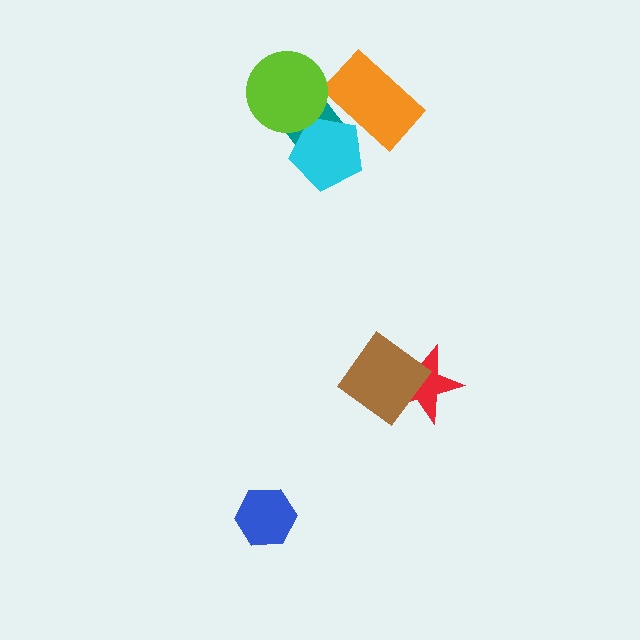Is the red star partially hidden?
Yes, it is partially covered by another shape.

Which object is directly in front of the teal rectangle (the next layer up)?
The cyan pentagon is directly in front of the teal rectangle.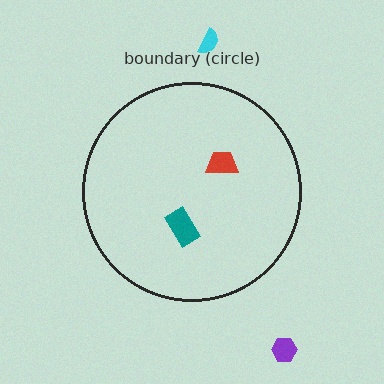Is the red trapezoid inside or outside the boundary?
Inside.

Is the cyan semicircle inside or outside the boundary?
Outside.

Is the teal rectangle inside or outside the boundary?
Inside.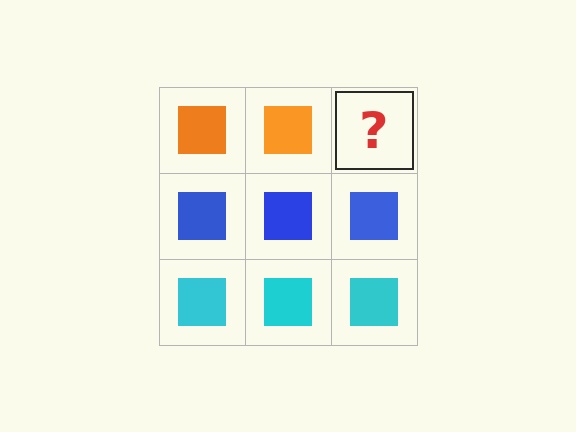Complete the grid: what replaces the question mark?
The question mark should be replaced with an orange square.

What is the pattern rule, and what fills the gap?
The rule is that each row has a consistent color. The gap should be filled with an orange square.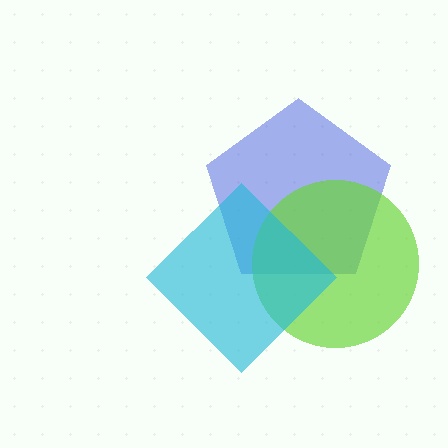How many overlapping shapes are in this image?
There are 3 overlapping shapes in the image.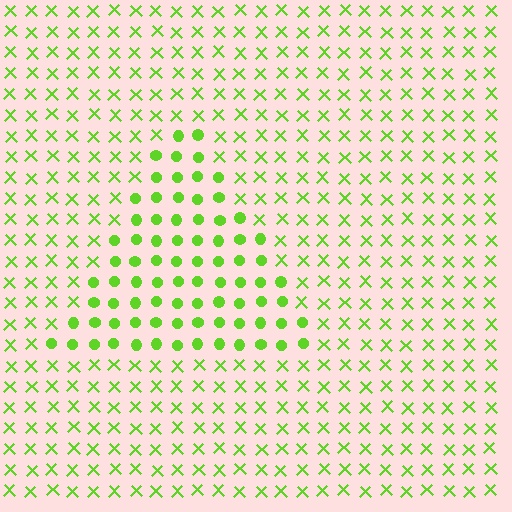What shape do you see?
I see a triangle.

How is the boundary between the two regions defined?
The boundary is defined by a change in element shape: circles inside vs. X marks outside. All elements share the same color and spacing.